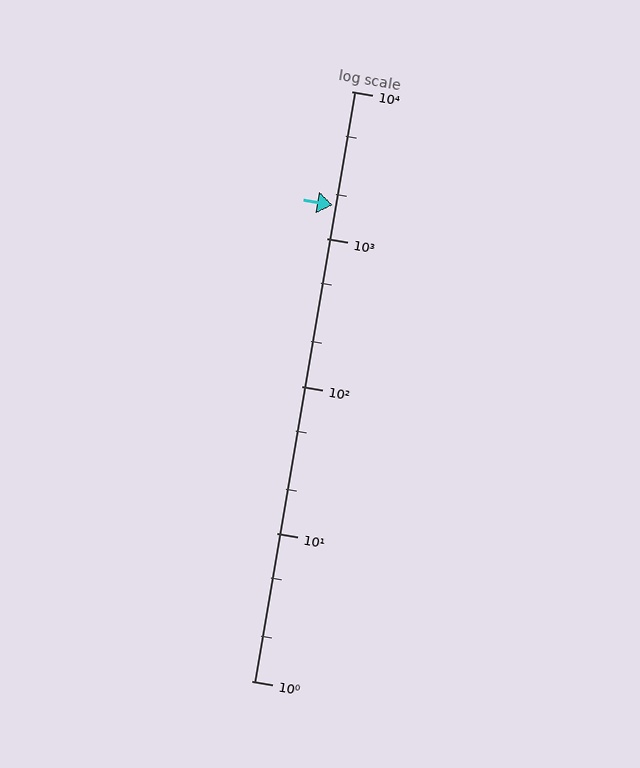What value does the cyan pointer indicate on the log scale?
The pointer indicates approximately 1700.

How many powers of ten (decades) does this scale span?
The scale spans 4 decades, from 1 to 10000.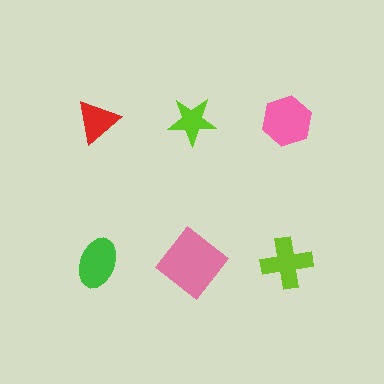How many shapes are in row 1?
3 shapes.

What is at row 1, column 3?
A pink hexagon.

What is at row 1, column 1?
A red triangle.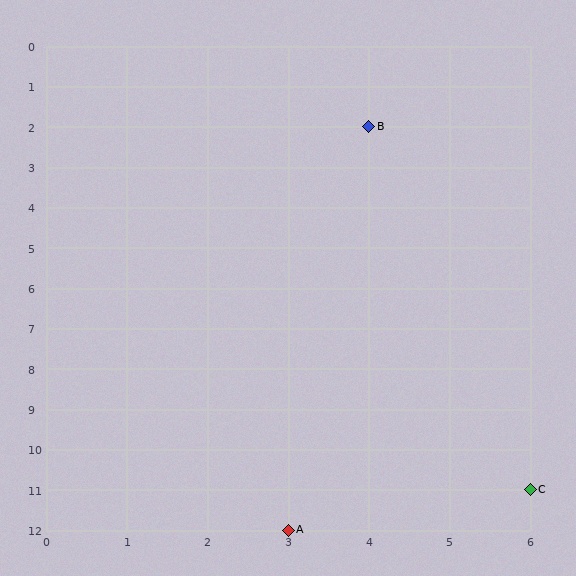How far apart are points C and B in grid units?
Points C and B are 2 columns and 9 rows apart (about 9.2 grid units diagonally).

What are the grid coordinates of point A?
Point A is at grid coordinates (3, 12).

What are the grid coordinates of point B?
Point B is at grid coordinates (4, 2).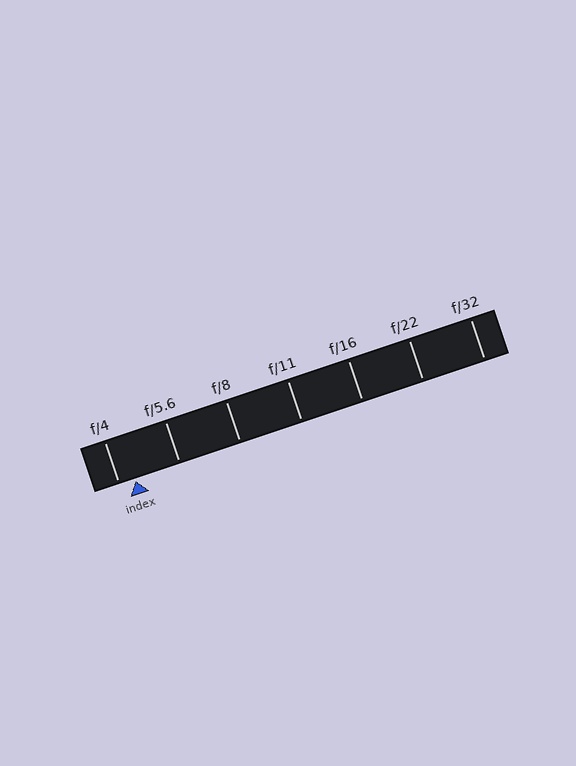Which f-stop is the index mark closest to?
The index mark is closest to f/4.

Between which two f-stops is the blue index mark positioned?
The index mark is between f/4 and f/5.6.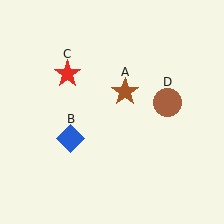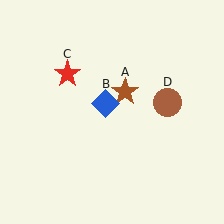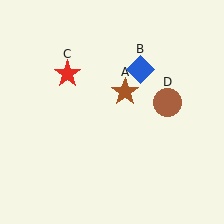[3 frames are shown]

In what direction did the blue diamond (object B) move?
The blue diamond (object B) moved up and to the right.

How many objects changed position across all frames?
1 object changed position: blue diamond (object B).